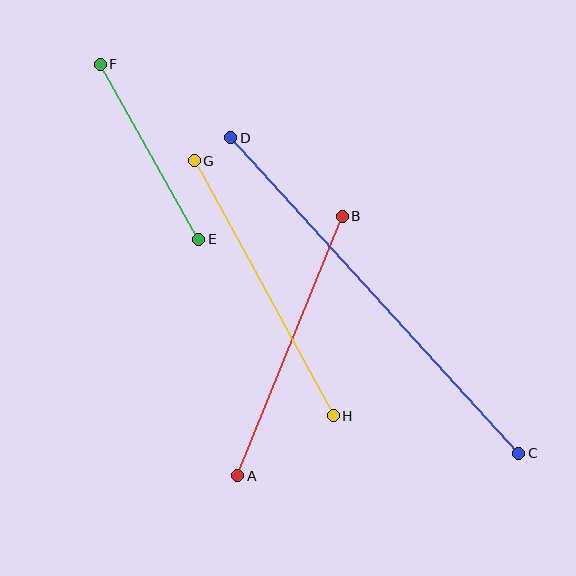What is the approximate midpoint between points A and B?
The midpoint is at approximately (290, 346) pixels.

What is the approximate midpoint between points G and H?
The midpoint is at approximately (264, 288) pixels.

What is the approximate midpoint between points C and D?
The midpoint is at approximately (375, 295) pixels.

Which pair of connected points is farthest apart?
Points C and D are farthest apart.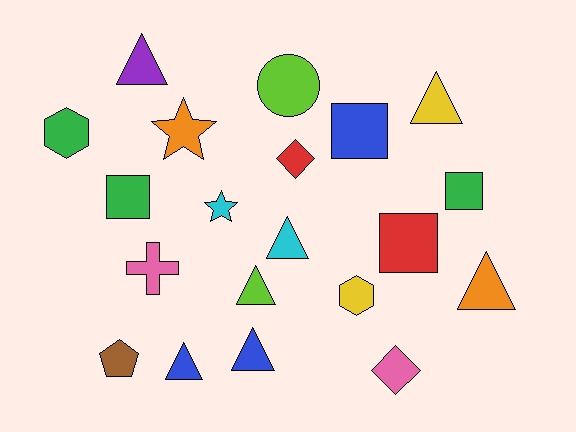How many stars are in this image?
There are 2 stars.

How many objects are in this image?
There are 20 objects.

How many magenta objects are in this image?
There are no magenta objects.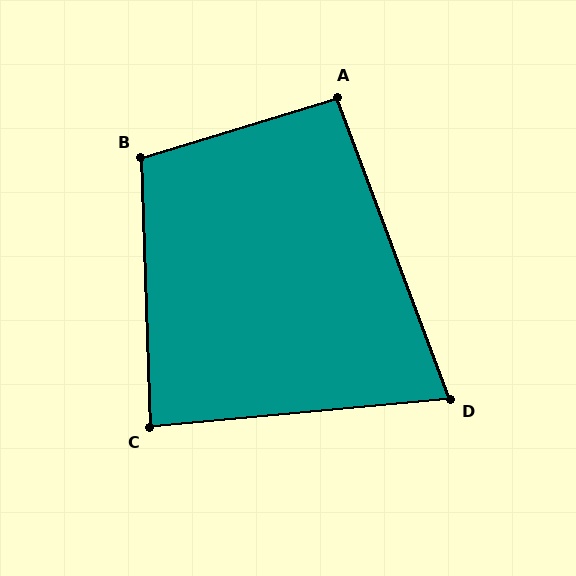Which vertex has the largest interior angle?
B, at approximately 105 degrees.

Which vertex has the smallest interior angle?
D, at approximately 75 degrees.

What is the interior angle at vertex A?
Approximately 94 degrees (approximately right).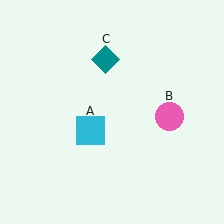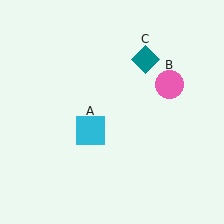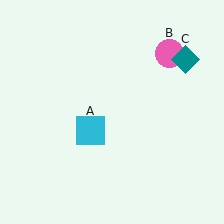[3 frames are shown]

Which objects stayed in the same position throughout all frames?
Cyan square (object A) remained stationary.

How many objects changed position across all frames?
2 objects changed position: pink circle (object B), teal diamond (object C).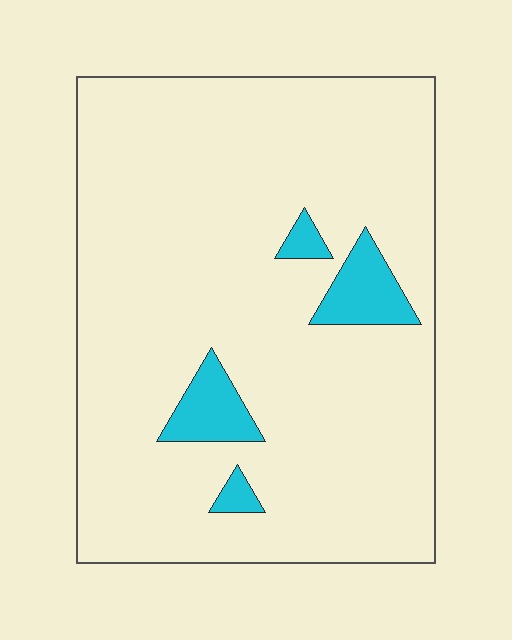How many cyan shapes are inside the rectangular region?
4.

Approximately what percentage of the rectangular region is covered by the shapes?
Approximately 10%.